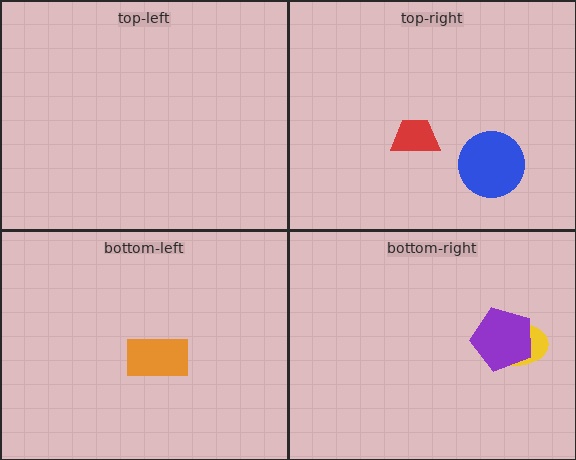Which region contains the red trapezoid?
The top-right region.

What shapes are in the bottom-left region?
The orange rectangle.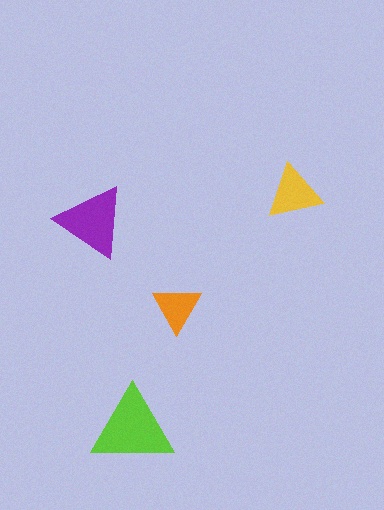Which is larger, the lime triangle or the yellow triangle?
The lime one.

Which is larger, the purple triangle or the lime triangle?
The lime one.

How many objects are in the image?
There are 4 objects in the image.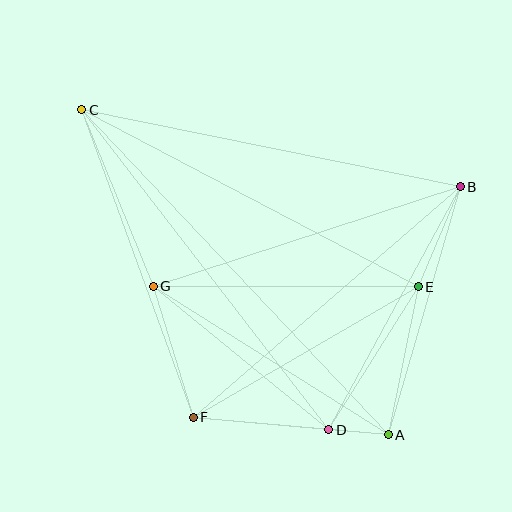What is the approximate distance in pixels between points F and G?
The distance between F and G is approximately 137 pixels.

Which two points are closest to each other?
Points A and D are closest to each other.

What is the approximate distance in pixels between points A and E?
The distance between A and E is approximately 151 pixels.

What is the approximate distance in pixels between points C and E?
The distance between C and E is approximately 380 pixels.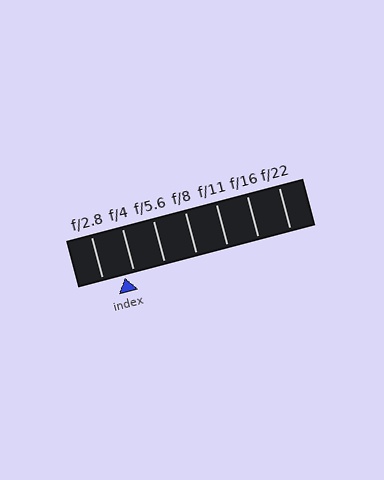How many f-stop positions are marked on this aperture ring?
There are 7 f-stop positions marked.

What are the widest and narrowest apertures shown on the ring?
The widest aperture shown is f/2.8 and the narrowest is f/22.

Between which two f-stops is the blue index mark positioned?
The index mark is between f/2.8 and f/4.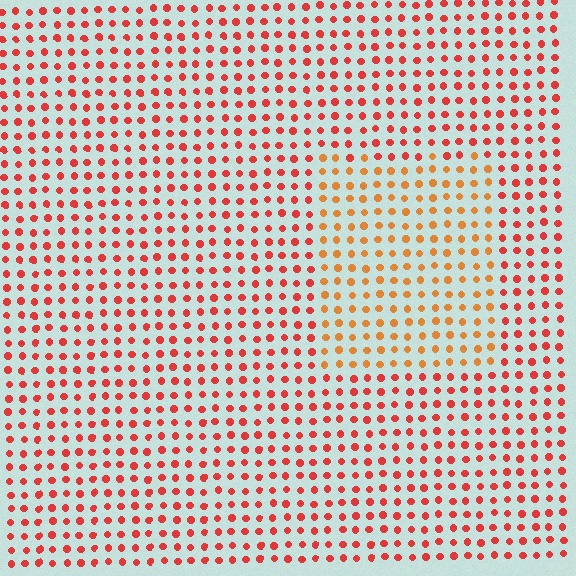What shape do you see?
I see a rectangle.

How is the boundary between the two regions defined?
The boundary is defined purely by a slight shift in hue (about 29 degrees). Spacing, size, and orientation are identical on both sides.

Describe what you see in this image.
The image is filled with small red elements in a uniform arrangement. A rectangle-shaped region is visible where the elements are tinted to a slightly different hue, forming a subtle color boundary.